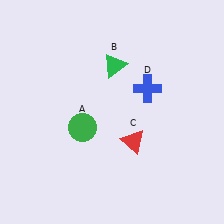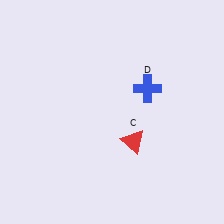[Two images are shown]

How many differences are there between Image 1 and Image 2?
There are 2 differences between the two images.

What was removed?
The green circle (A), the green triangle (B) were removed in Image 2.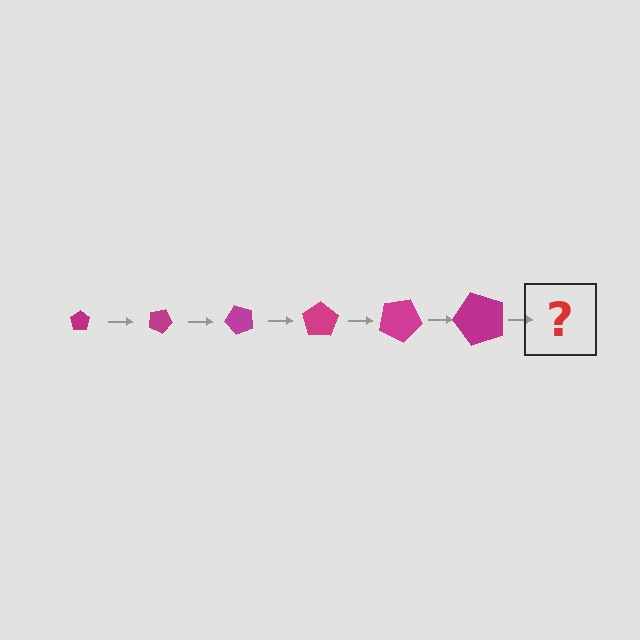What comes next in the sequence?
The next element should be a pentagon, larger than the previous one and rotated 150 degrees from the start.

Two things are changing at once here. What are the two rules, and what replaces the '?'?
The two rules are that the pentagon grows larger each step and it rotates 25 degrees each step. The '?' should be a pentagon, larger than the previous one and rotated 150 degrees from the start.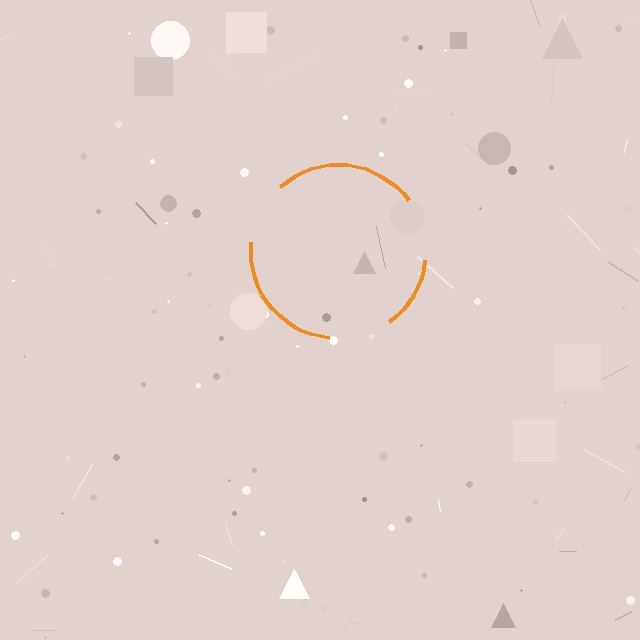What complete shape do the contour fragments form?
The contour fragments form a circle.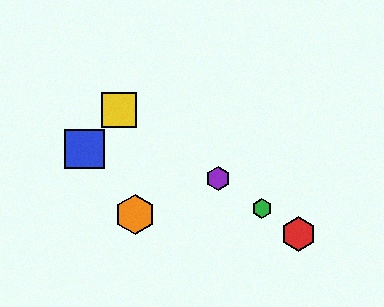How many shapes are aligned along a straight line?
4 shapes (the red hexagon, the green hexagon, the yellow square, the purple hexagon) are aligned along a straight line.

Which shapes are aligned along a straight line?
The red hexagon, the green hexagon, the yellow square, the purple hexagon are aligned along a straight line.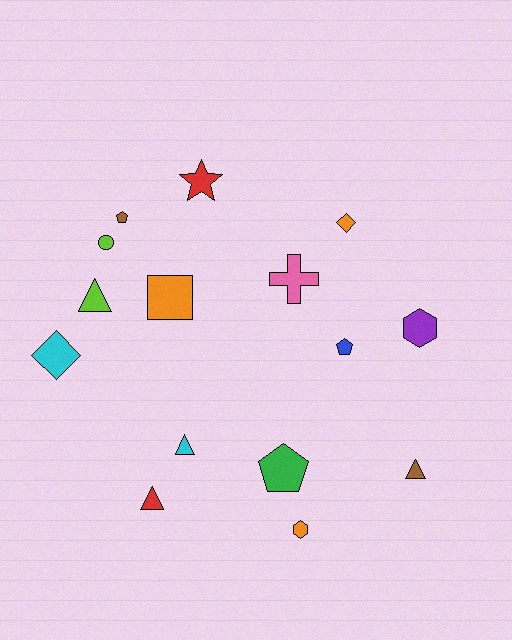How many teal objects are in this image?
There are no teal objects.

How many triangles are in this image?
There are 4 triangles.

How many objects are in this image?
There are 15 objects.